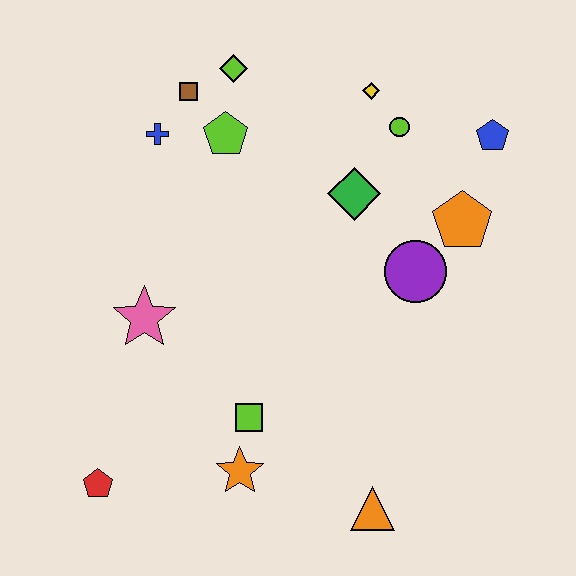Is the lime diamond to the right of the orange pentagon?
No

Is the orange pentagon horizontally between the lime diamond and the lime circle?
No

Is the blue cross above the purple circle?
Yes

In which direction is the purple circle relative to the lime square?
The purple circle is to the right of the lime square.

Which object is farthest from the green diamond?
The red pentagon is farthest from the green diamond.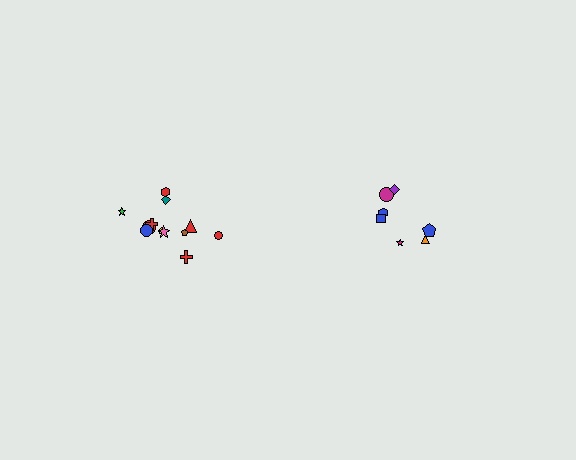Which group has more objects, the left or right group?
The left group.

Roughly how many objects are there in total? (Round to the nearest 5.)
Roughly 20 objects in total.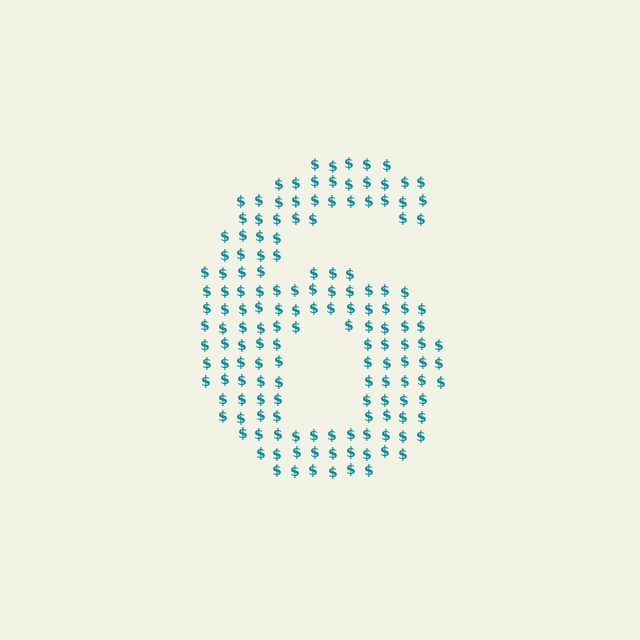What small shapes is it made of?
It is made of small dollar signs.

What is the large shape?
The large shape is the digit 6.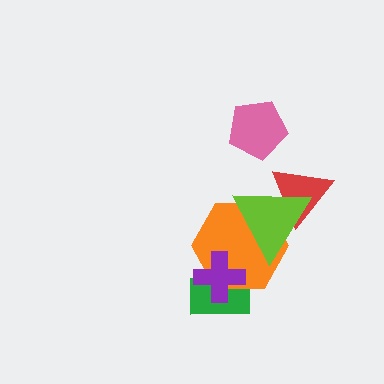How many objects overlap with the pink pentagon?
0 objects overlap with the pink pentagon.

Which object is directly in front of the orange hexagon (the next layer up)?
The purple cross is directly in front of the orange hexagon.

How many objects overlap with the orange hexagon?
3 objects overlap with the orange hexagon.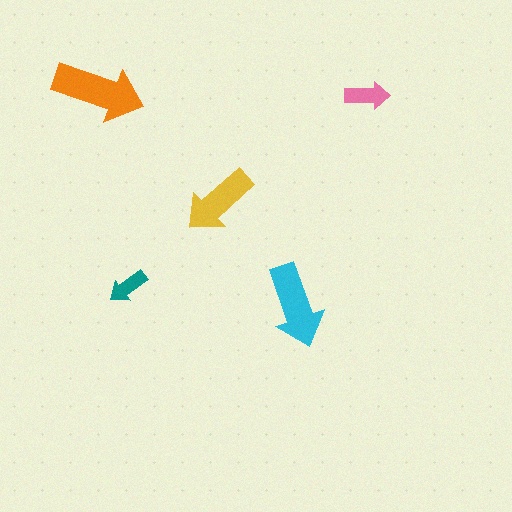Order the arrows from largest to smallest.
the orange one, the cyan one, the yellow one, the pink one, the teal one.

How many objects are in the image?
There are 5 objects in the image.